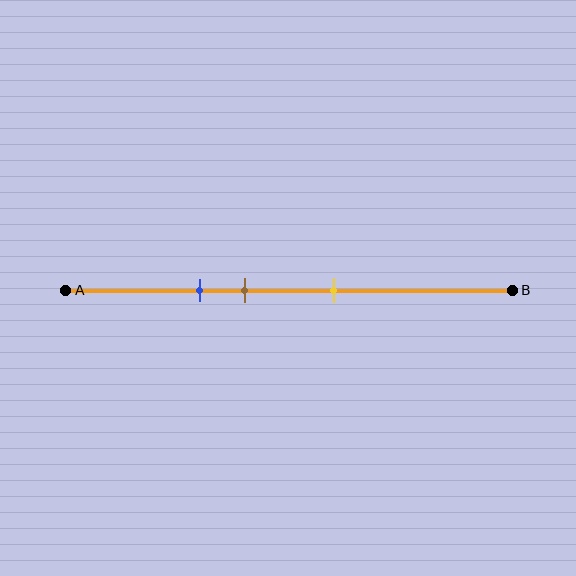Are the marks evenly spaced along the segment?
Yes, the marks are approximately evenly spaced.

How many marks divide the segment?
There are 3 marks dividing the segment.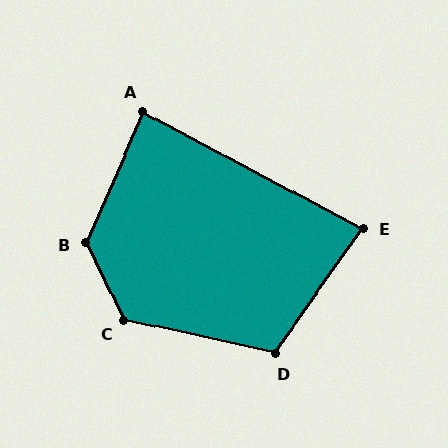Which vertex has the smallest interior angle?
E, at approximately 83 degrees.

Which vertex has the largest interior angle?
B, at approximately 131 degrees.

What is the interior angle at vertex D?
Approximately 113 degrees (obtuse).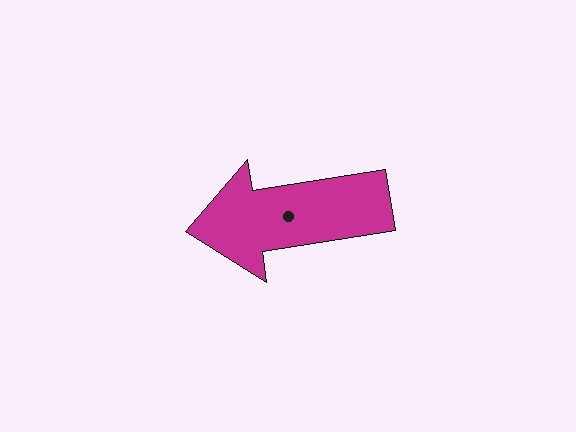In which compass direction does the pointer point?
West.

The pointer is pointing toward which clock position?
Roughly 9 o'clock.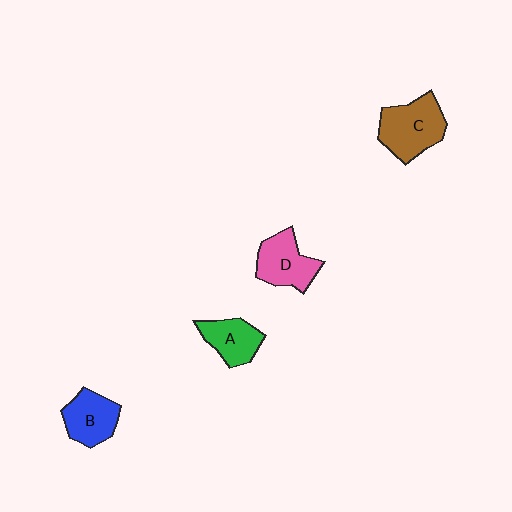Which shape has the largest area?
Shape C (brown).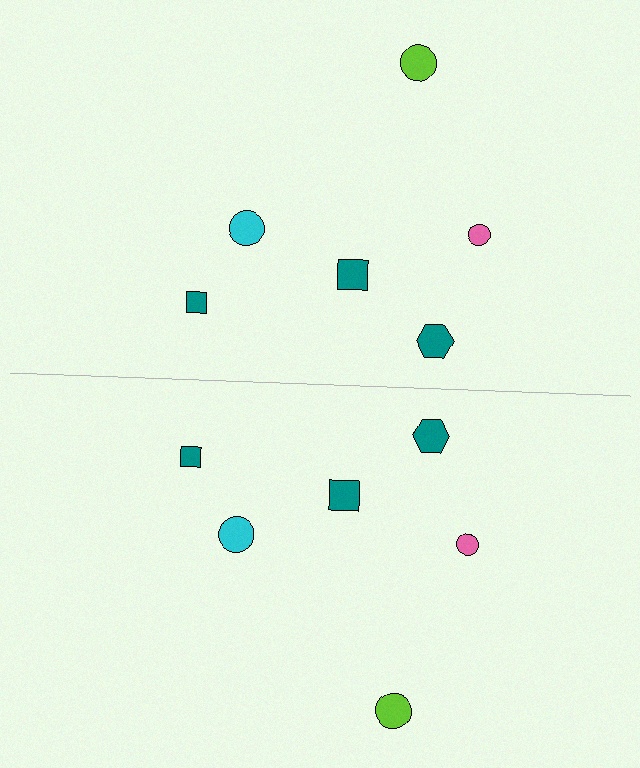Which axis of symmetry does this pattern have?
The pattern has a horizontal axis of symmetry running through the center of the image.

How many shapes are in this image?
There are 12 shapes in this image.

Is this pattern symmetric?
Yes, this pattern has bilateral (reflection) symmetry.